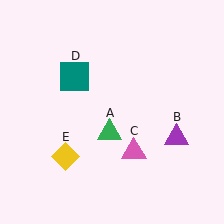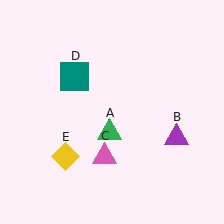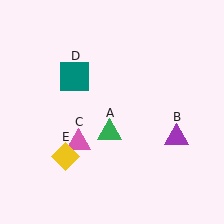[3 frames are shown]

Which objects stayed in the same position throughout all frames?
Green triangle (object A) and purple triangle (object B) and teal square (object D) and yellow diamond (object E) remained stationary.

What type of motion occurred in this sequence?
The pink triangle (object C) rotated clockwise around the center of the scene.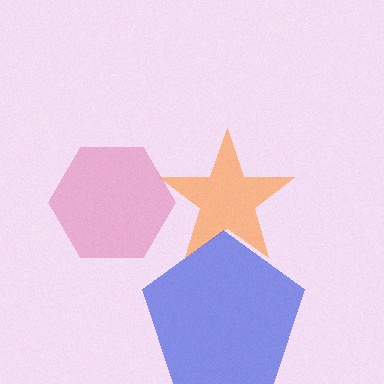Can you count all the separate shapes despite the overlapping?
Yes, there are 3 separate shapes.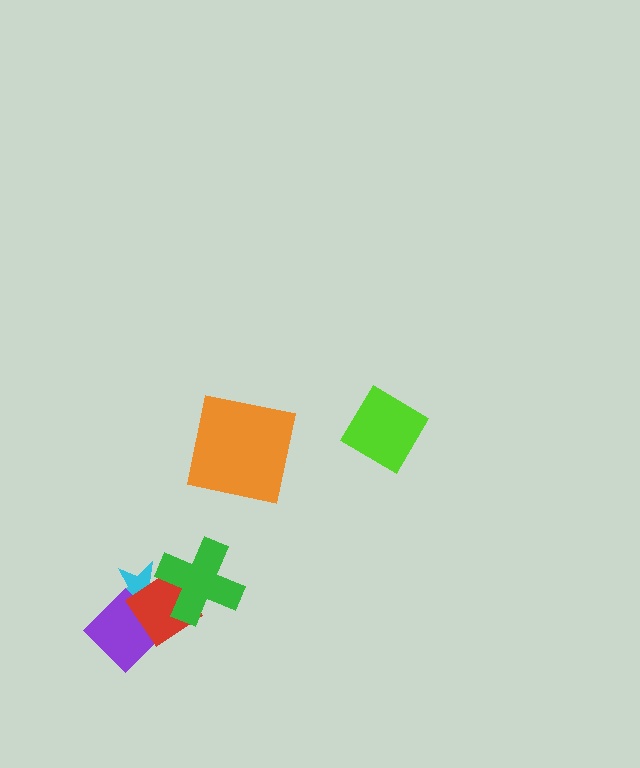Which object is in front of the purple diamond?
The red diamond is in front of the purple diamond.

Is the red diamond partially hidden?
Yes, it is partially covered by another shape.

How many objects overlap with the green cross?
2 objects overlap with the green cross.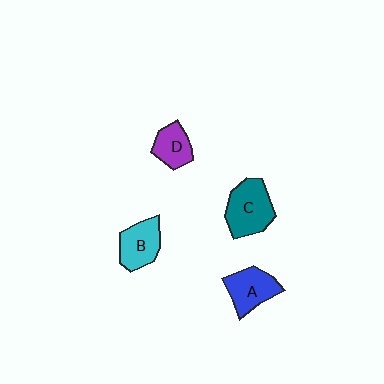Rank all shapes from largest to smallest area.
From largest to smallest: C (teal), A (blue), B (cyan), D (purple).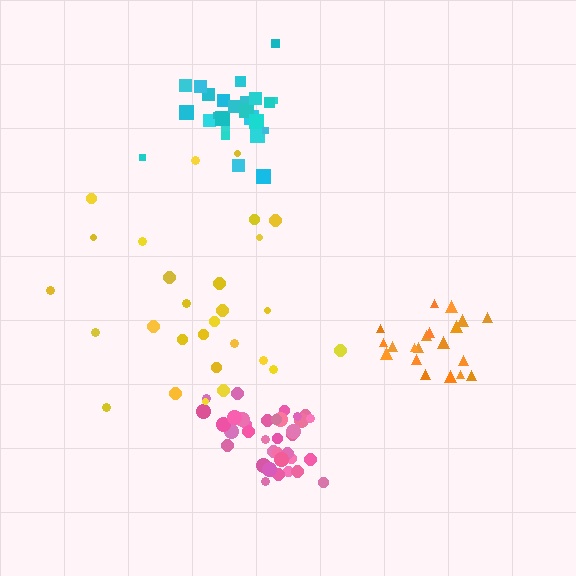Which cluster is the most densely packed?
Pink.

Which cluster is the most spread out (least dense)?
Yellow.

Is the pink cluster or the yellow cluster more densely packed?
Pink.